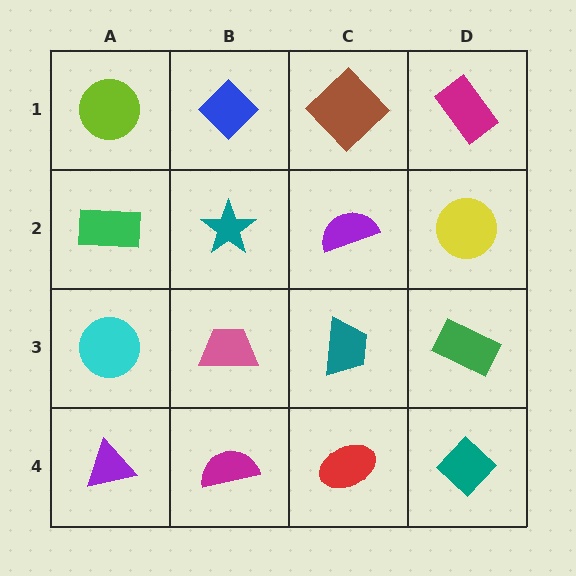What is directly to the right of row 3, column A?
A pink trapezoid.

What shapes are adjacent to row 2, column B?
A blue diamond (row 1, column B), a pink trapezoid (row 3, column B), a green rectangle (row 2, column A), a purple semicircle (row 2, column C).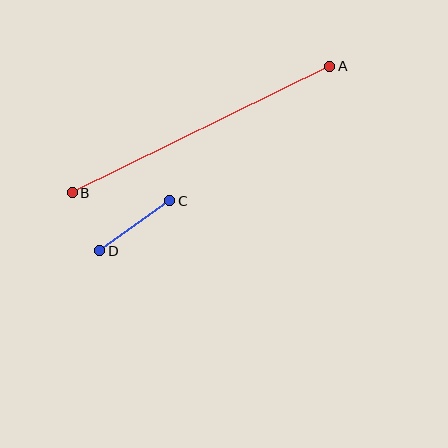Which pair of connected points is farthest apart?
Points A and B are farthest apart.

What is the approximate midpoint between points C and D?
The midpoint is at approximately (135, 226) pixels.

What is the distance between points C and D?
The distance is approximately 86 pixels.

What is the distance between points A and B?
The distance is approximately 286 pixels.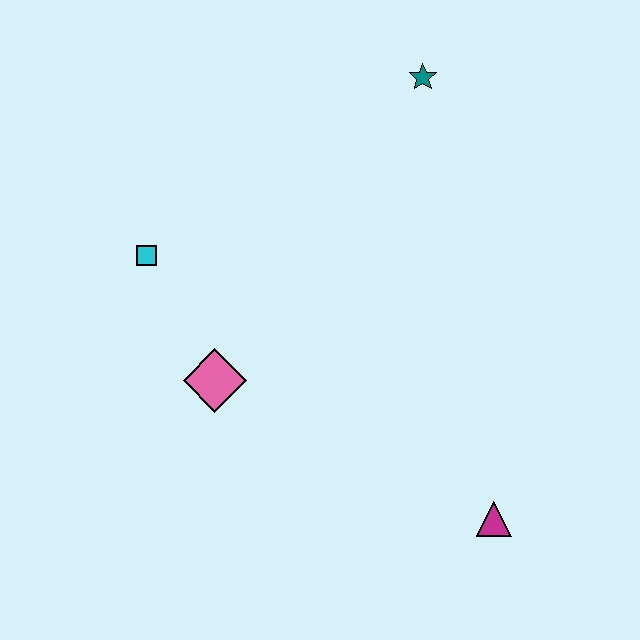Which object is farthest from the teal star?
The magenta triangle is farthest from the teal star.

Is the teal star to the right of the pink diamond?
Yes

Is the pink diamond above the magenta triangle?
Yes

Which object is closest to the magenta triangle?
The pink diamond is closest to the magenta triangle.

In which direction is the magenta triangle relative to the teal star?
The magenta triangle is below the teal star.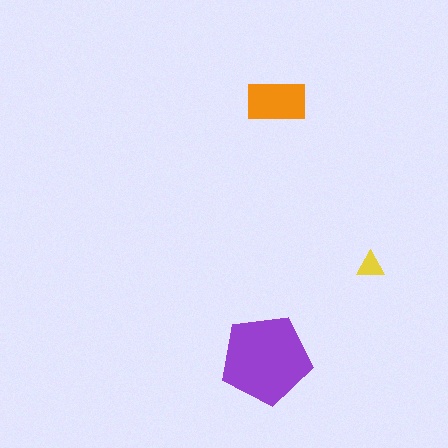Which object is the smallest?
The yellow triangle.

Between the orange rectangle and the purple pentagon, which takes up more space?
The purple pentagon.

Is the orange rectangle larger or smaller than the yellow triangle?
Larger.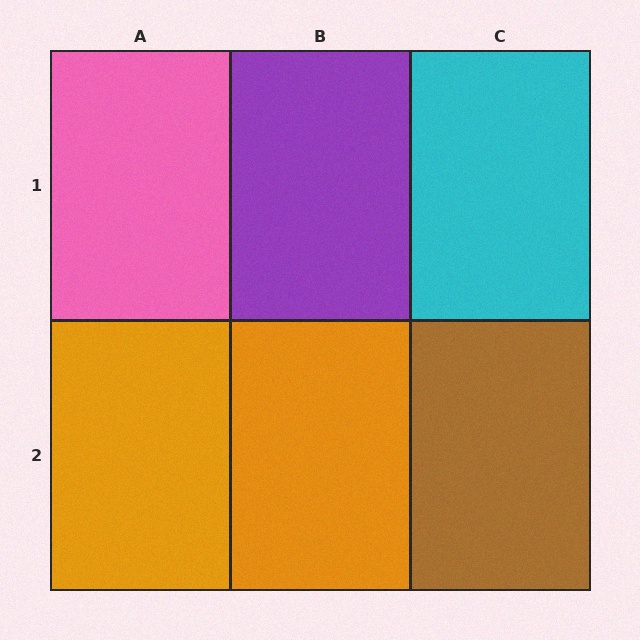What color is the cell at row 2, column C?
Brown.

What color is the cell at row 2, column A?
Orange.